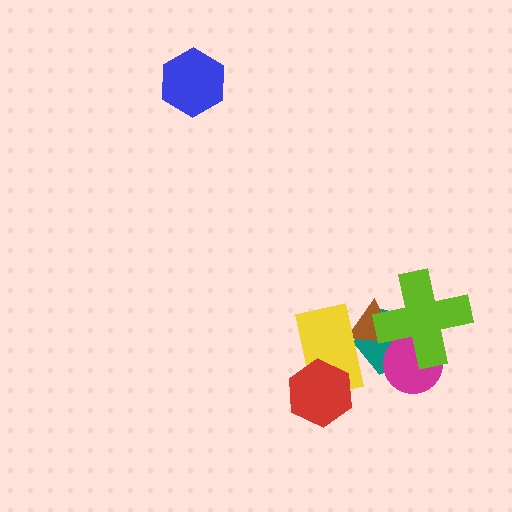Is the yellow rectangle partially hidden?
Yes, it is partially covered by another shape.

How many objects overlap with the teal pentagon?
4 objects overlap with the teal pentagon.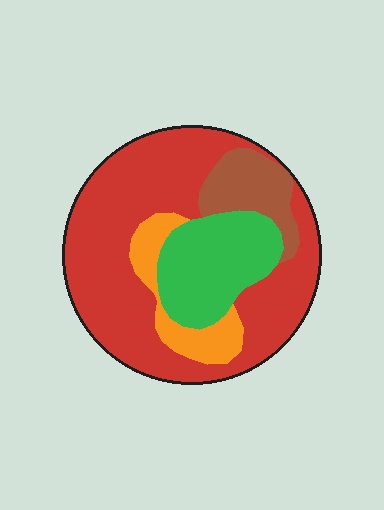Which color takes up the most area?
Red, at roughly 60%.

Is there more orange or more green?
Green.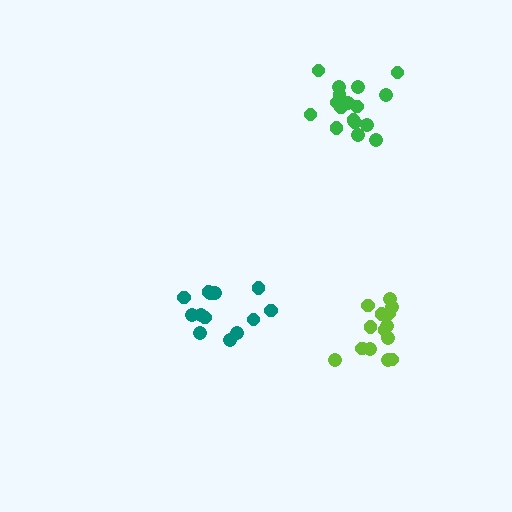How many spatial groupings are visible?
There are 3 spatial groupings.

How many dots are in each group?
Group 1: 13 dots, Group 2: 17 dots, Group 3: 14 dots (44 total).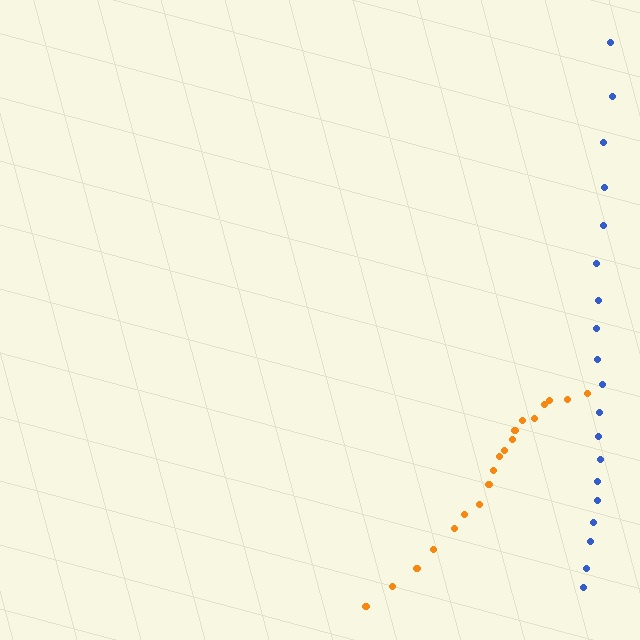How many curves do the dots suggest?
There are 2 distinct paths.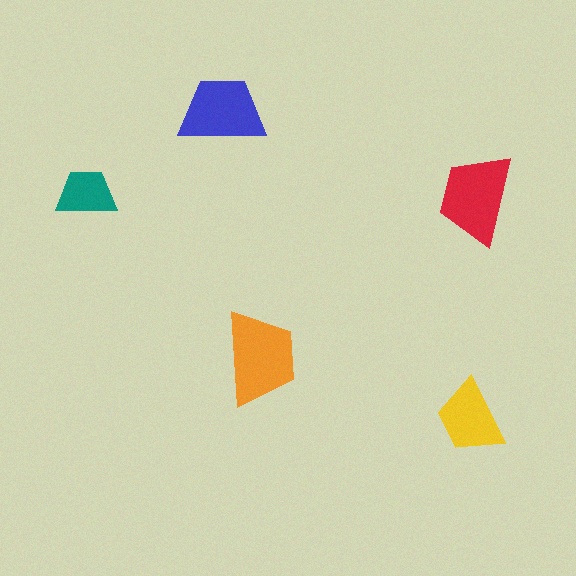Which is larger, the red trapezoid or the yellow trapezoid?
The red one.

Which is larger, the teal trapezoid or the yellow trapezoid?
The yellow one.